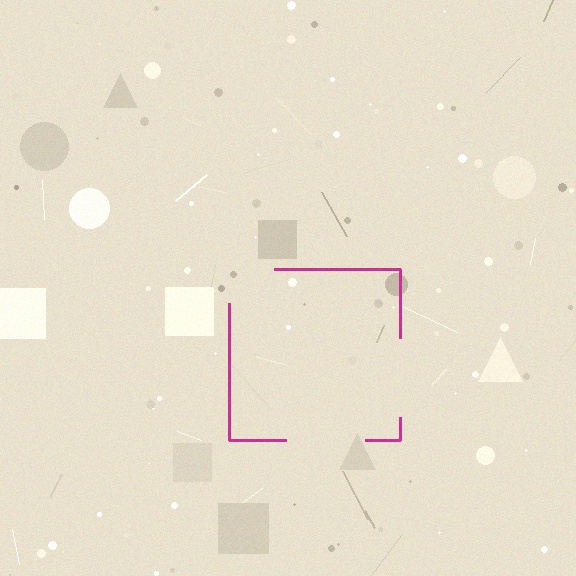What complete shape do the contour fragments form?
The contour fragments form a square.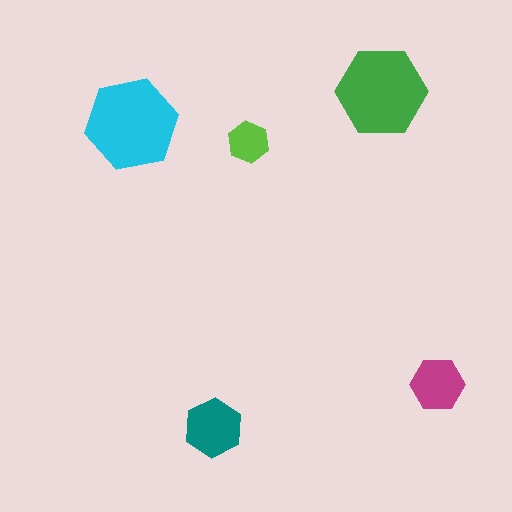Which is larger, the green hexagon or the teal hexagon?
The green one.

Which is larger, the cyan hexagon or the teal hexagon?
The cyan one.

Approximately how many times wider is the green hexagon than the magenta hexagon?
About 1.5 times wider.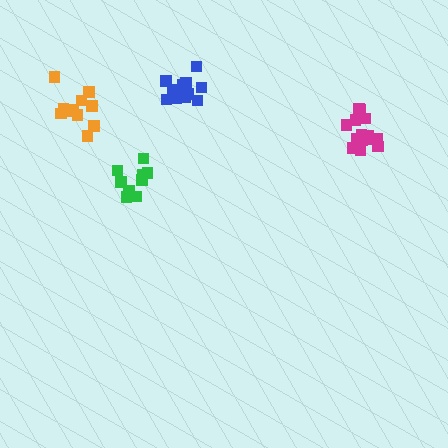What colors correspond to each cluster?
The clusters are colored: orange, green, blue, magenta.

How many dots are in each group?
Group 1: 11 dots, Group 2: 9 dots, Group 3: 14 dots, Group 4: 14 dots (48 total).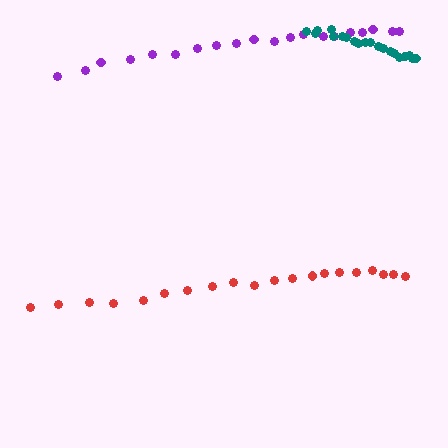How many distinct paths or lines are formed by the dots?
There are 3 distinct paths.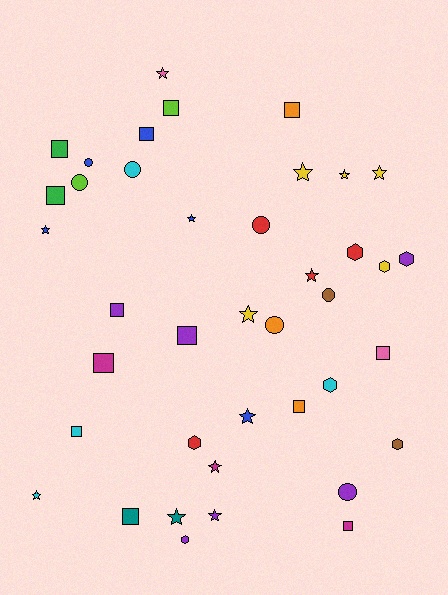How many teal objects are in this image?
There are 2 teal objects.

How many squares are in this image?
There are 13 squares.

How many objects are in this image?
There are 40 objects.